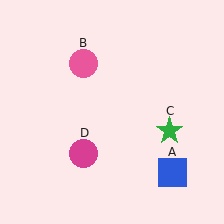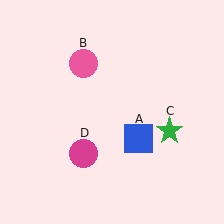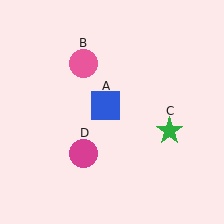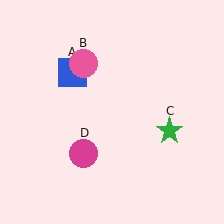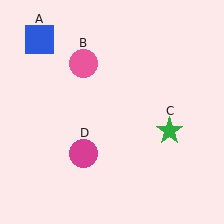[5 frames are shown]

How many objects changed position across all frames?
1 object changed position: blue square (object A).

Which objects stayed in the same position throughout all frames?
Pink circle (object B) and green star (object C) and magenta circle (object D) remained stationary.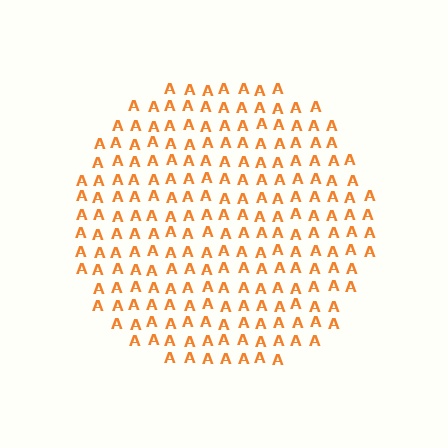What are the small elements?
The small elements are letter A's.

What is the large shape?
The large shape is a circle.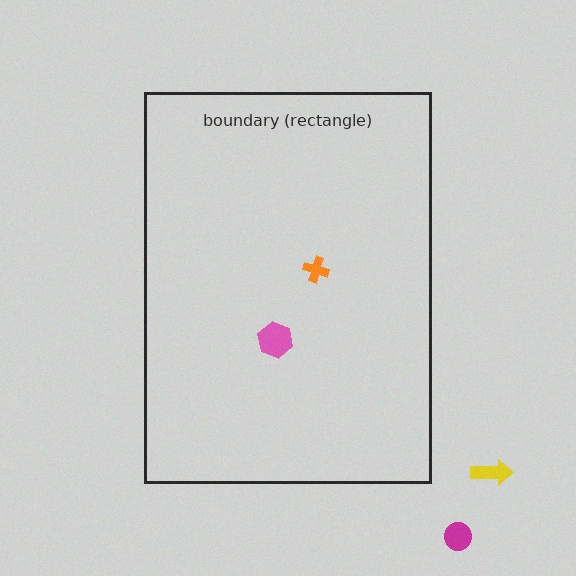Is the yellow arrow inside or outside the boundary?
Outside.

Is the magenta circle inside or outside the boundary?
Outside.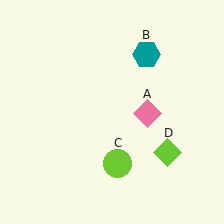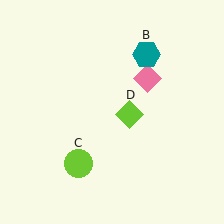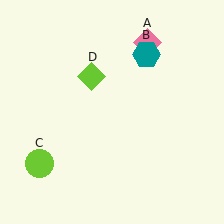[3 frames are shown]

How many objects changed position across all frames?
3 objects changed position: pink diamond (object A), lime circle (object C), lime diamond (object D).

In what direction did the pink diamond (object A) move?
The pink diamond (object A) moved up.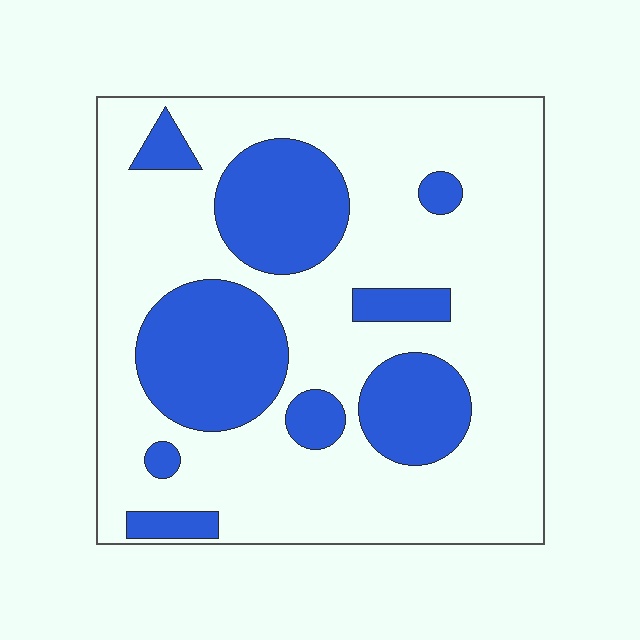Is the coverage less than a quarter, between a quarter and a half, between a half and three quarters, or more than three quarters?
Between a quarter and a half.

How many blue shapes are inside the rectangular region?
9.